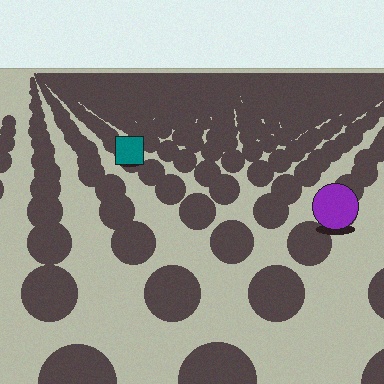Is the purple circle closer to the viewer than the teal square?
Yes. The purple circle is closer — you can tell from the texture gradient: the ground texture is coarser near it.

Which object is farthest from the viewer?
The teal square is farthest from the viewer. It appears smaller and the ground texture around it is denser.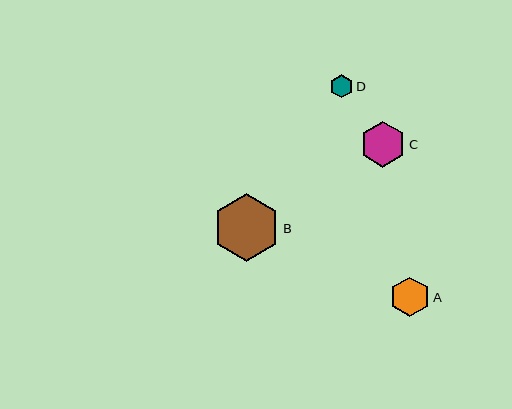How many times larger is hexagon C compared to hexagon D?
Hexagon C is approximately 2.0 times the size of hexagon D.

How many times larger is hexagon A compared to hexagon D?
Hexagon A is approximately 1.7 times the size of hexagon D.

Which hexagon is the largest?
Hexagon B is the largest with a size of approximately 67 pixels.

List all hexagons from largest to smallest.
From largest to smallest: B, C, A, D.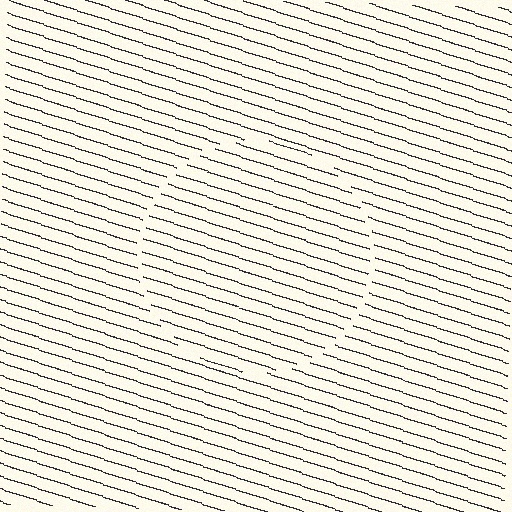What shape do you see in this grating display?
An illusory circle. The interior of the shape contains the same grating, shifted by half a period — the contour is defined by the phase discontinuity where line-ends from the inner and outer gratings abut.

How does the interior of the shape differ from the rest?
The interior of the shape contains the same grating, shifted by half a period — the contour is defined by the phase discontinuity where line-ends from the inner and outer gratings abut.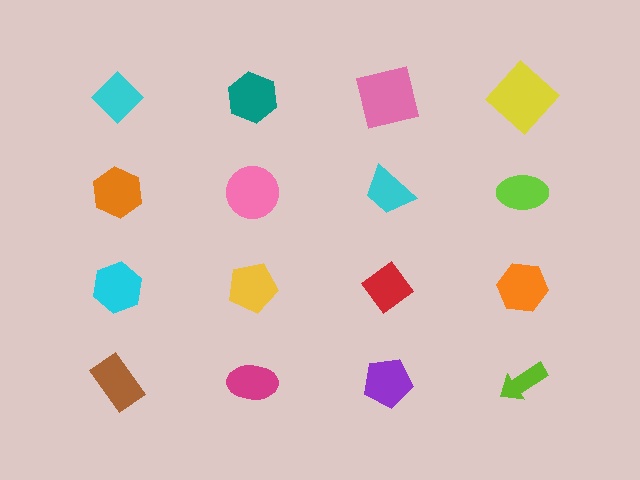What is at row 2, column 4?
A lime ellipse.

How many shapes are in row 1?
4 shapes.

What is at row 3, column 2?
A yellow pentagon.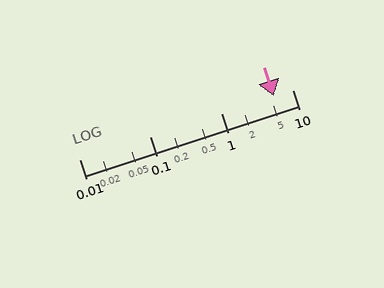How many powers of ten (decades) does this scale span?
The scale spans 3 decades, from 0.01 to 10.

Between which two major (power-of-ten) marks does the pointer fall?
The pointer is between 1 and 10.